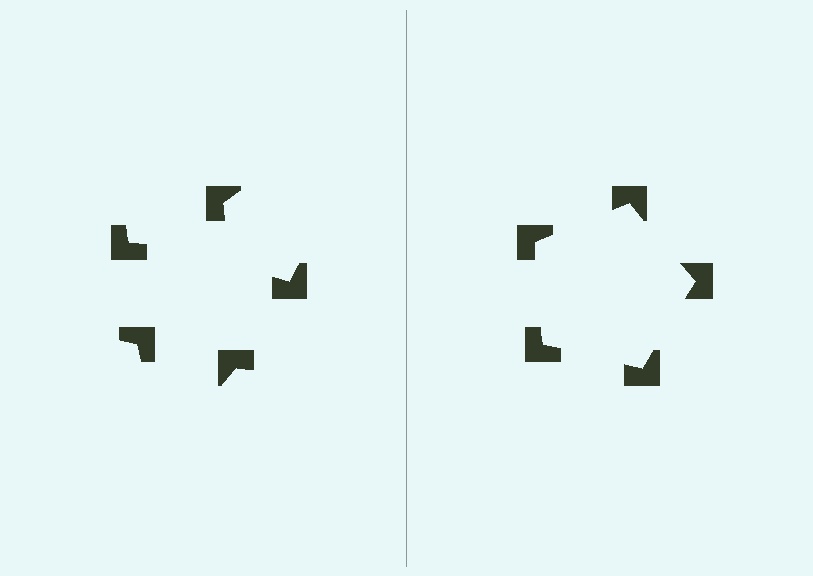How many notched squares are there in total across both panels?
10 — 5 on each side.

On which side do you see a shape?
An illusory pentagon appears on the right side. On the left side the wedge cuts are rotated, so no coherent shape forms.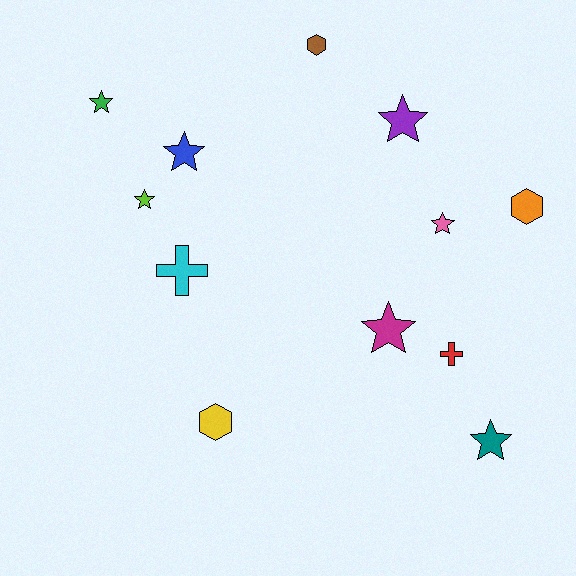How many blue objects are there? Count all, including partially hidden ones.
There is 1 blue object.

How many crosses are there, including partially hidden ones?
There are 2 crosses.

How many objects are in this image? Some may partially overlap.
There are 12 objects.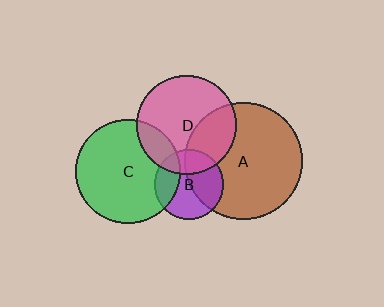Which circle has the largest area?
Circle A (brown).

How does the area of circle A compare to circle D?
Approximately 1.4 times.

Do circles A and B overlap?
Yes.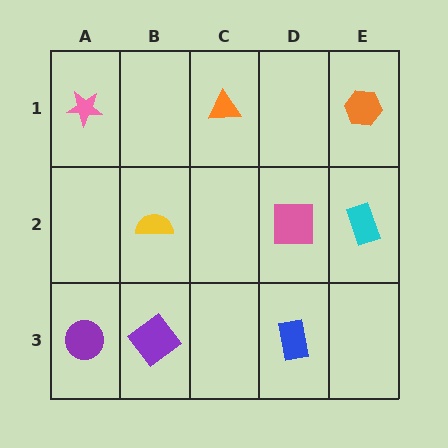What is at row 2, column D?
A pink square.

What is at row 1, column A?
A pink star.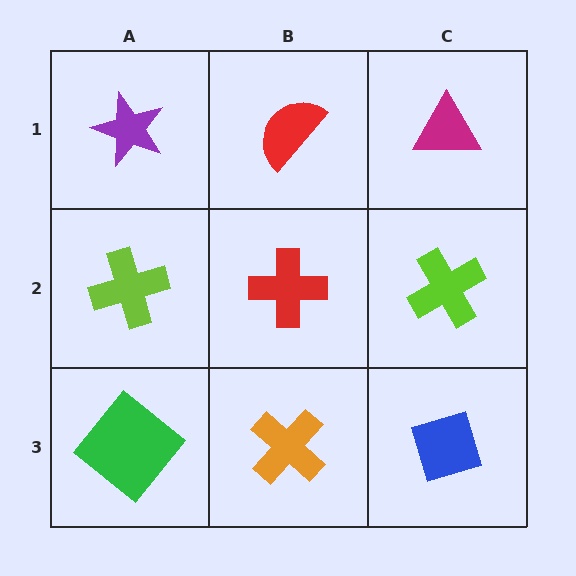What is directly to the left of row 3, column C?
An orange cross.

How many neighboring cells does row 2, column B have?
4.